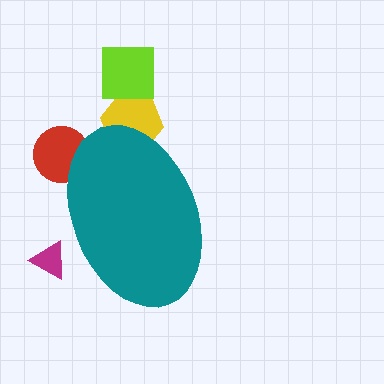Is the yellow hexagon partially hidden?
Yes, the yellow hexagon is partially hidden behind the teal ellipse.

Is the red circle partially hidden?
Yes, the red circle is partially hidden behind the teal ellipse.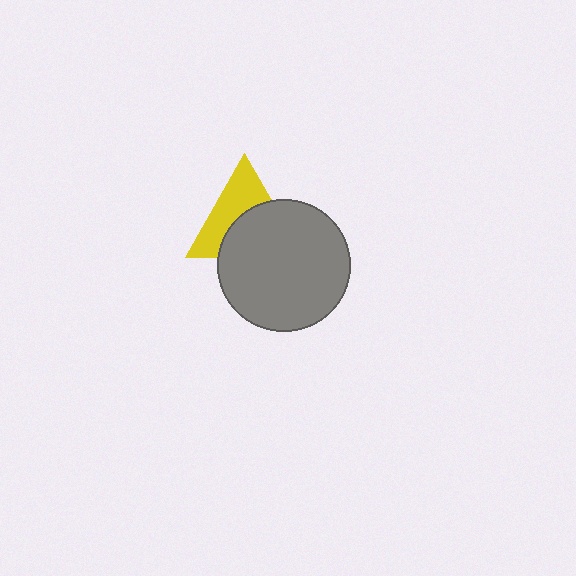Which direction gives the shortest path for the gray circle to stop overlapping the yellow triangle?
Moving down gives the shortest separation.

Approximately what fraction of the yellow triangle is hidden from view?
Roughly 51% of the yellow triangle is hidden behind the gray circle.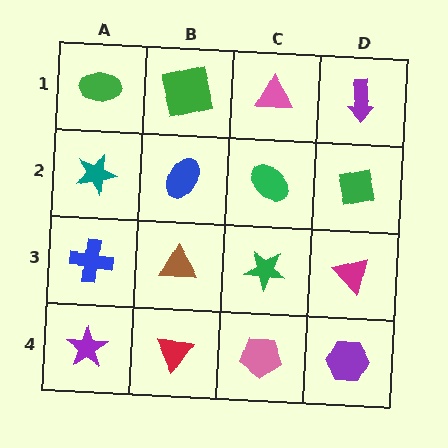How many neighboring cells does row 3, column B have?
4.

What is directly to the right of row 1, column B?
A pink triangle.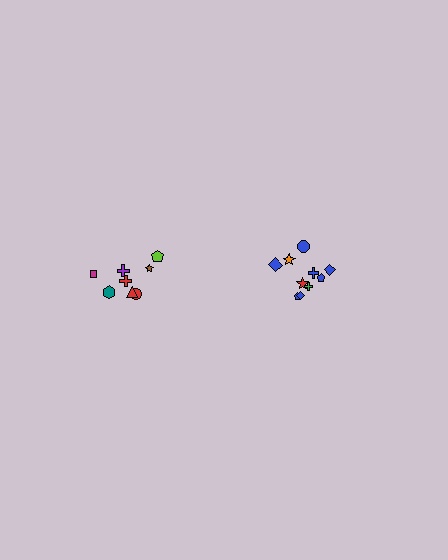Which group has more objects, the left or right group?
The right group.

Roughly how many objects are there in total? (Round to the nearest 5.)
Roughly 20 objects in total.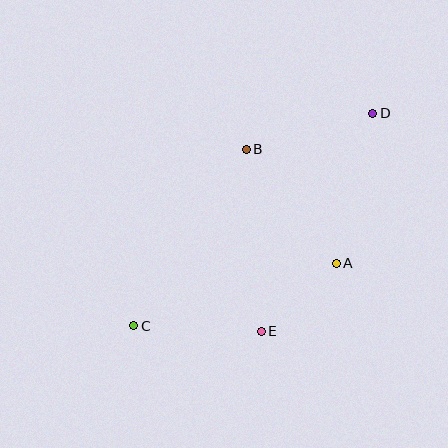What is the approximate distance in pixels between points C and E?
The distance between C and E is approximately 127 pixels.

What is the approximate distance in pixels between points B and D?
The distance between B and D is approximately 132 pixels.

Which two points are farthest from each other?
Points C and D are farthest from each other.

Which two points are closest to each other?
Points A and E are closest to each other.